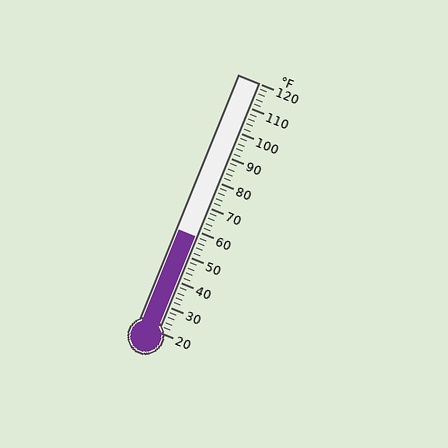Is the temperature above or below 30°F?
The temperature is above 30°F.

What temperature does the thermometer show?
The thermometer shows approximately 58°F.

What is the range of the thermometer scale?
The thermometer scale ranges from 20°F to 120°F.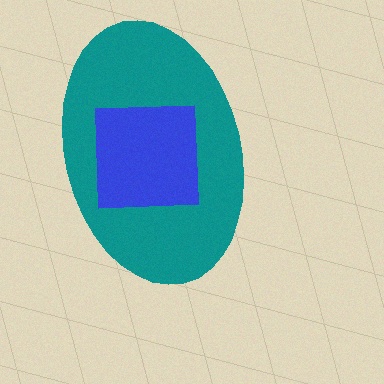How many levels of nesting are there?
2.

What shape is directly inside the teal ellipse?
The blue square.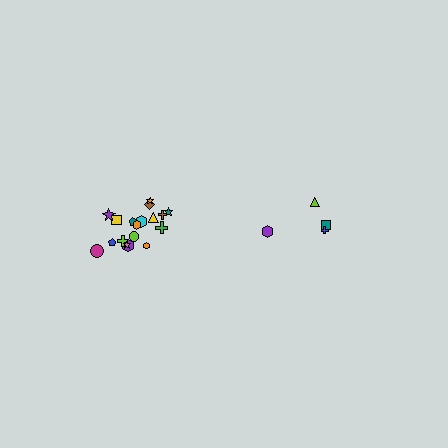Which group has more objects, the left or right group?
The left group.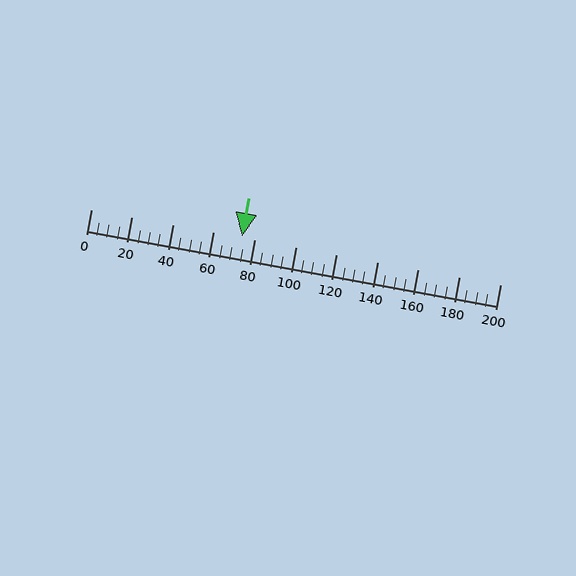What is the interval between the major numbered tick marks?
The major tick marks are spaced 20 units apart.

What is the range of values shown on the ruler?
The ruler shows values from 0 to 200.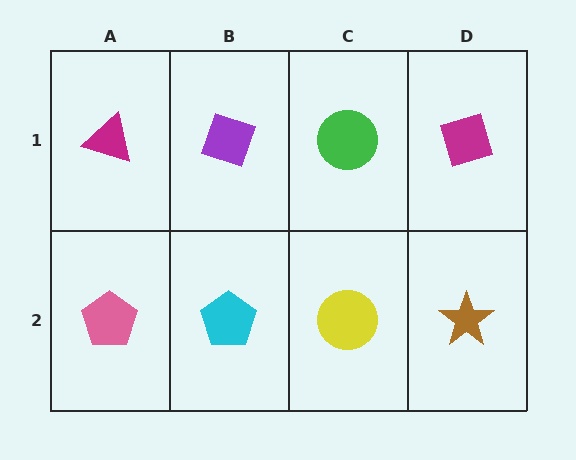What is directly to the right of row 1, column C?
A magenta diamond.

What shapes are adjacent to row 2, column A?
A magenta triangle (row 1, column A), a cyan pentagon (row 2, column B).